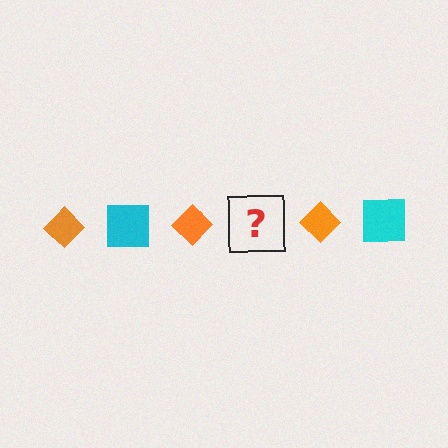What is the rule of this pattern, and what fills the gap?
The rule is that the pattern alternates between orange diamond and cyan square. The gap should be filled with a cyan square.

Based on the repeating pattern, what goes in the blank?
The blank should be a cyan square.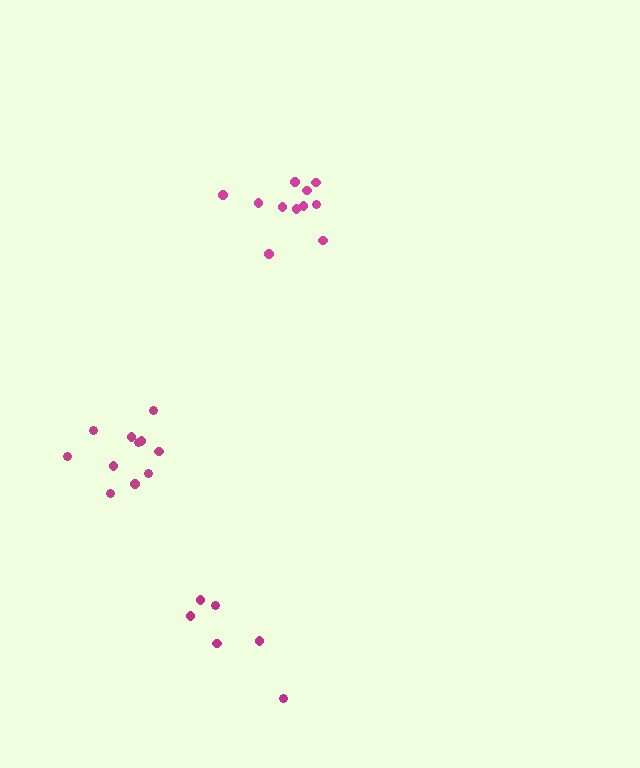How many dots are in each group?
Group 1: 11 dots, Group 2: 6 dots, Group 3: 11 dots (28 total).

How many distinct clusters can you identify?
There are 3 distinct clusters.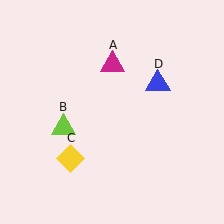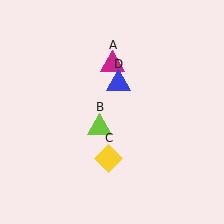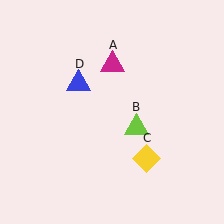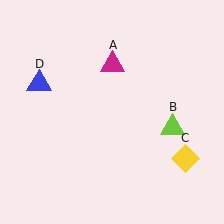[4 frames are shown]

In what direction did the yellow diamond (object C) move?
The yellow diamond (object C) moved right.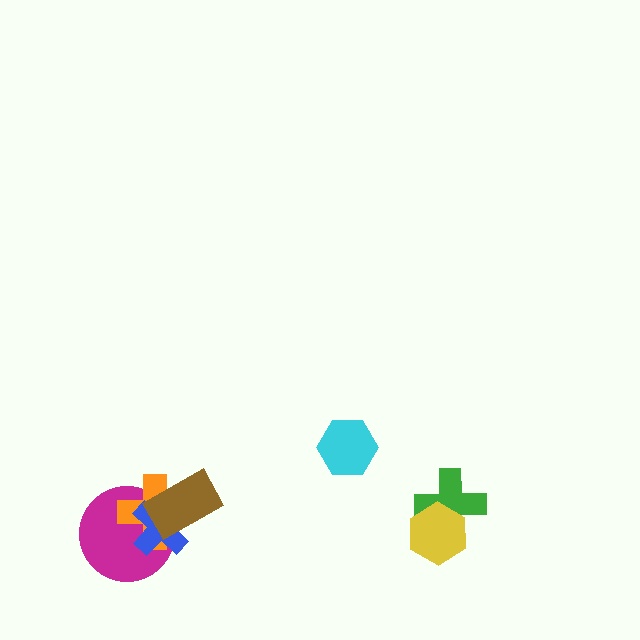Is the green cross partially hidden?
Yes, it is partially covered by another shape.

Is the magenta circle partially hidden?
Yes, it is partially covered by another shape.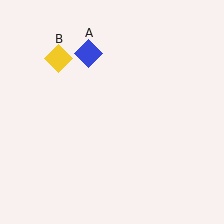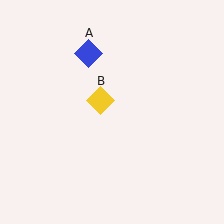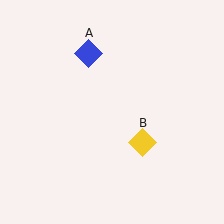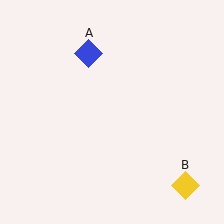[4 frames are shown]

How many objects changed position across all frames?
1 object changed position: yellow diamond (object B).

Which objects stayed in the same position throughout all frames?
Blue diamond (object A) remained stationary.